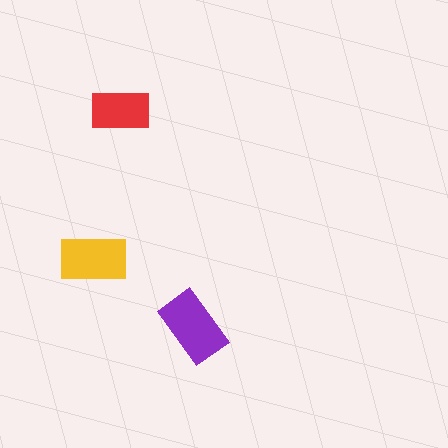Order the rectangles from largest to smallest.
the purple one, the yellow one, the red one.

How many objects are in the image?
There are 3 objects in the image.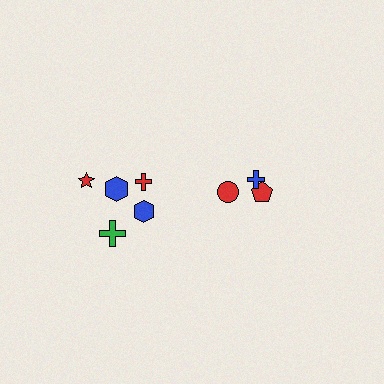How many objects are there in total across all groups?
There are 8 objects.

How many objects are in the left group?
There are 5 objects.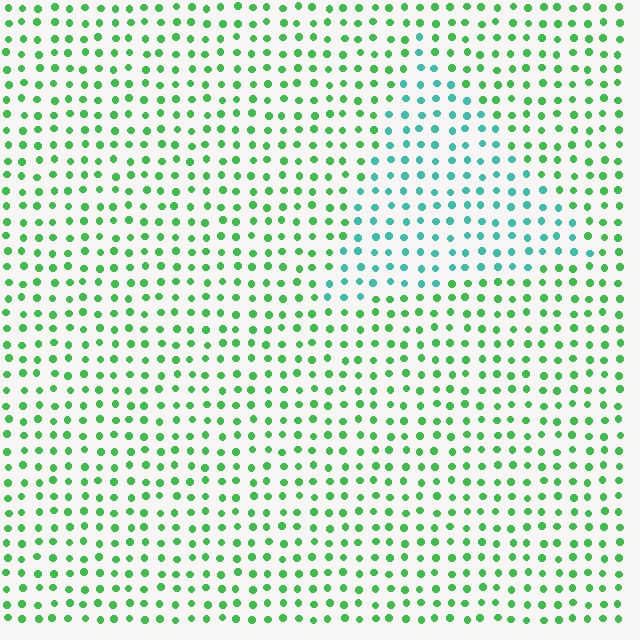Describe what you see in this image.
The image is filled with small green elements in a uniform arrangement. A triangle-shaped region is visible where the elements are tinted to a slightly different hue, forming a subtle color boundary.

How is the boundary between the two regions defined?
The boundary is defined purely by a slight shift in hue (about 44 degrees). Spacing, size, and orientation are identical on both sides.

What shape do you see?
I see a triangle.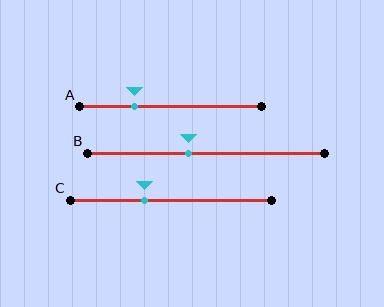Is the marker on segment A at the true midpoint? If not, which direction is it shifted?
No, the marker on segment A is shifted to the left by about 20% of the segment length.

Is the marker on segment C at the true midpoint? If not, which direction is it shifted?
No, the marker on segment C is shifted to the left by about 13% of the segment length.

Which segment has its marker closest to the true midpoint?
Segment B has its marker closest to the true midpoint.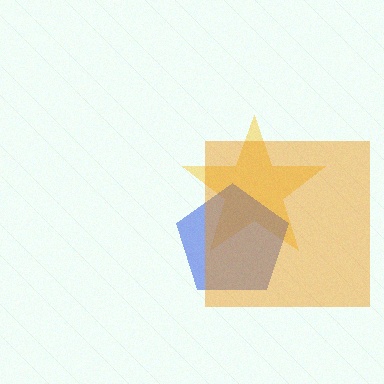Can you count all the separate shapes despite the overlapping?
Yes, there are 3 separate shapes.